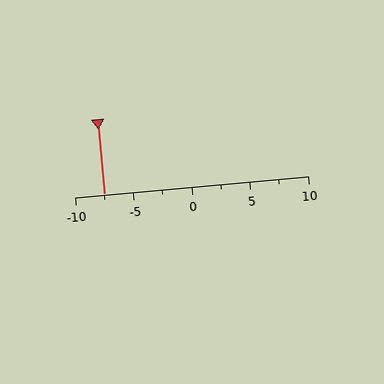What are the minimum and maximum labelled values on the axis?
The axis runs from -10 to 10.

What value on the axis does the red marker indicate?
The marker indicates approximately -7.5.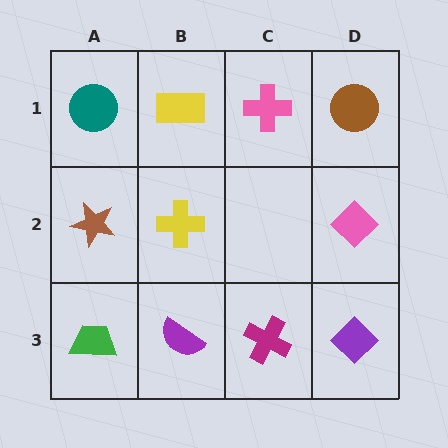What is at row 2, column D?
A pink diamond.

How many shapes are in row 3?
4 shapes.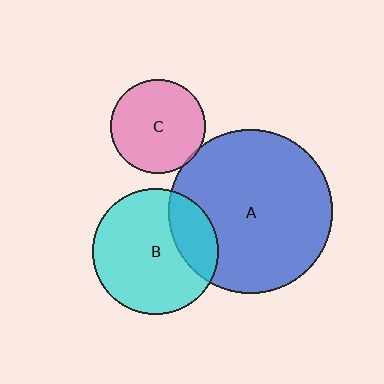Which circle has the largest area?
Circle A (blue).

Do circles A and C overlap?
Yes.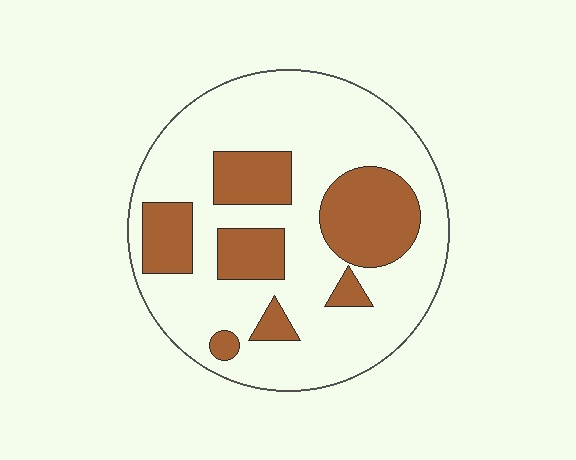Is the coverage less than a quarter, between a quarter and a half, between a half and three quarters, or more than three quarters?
Between a quarter and a half.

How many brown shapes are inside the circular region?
7.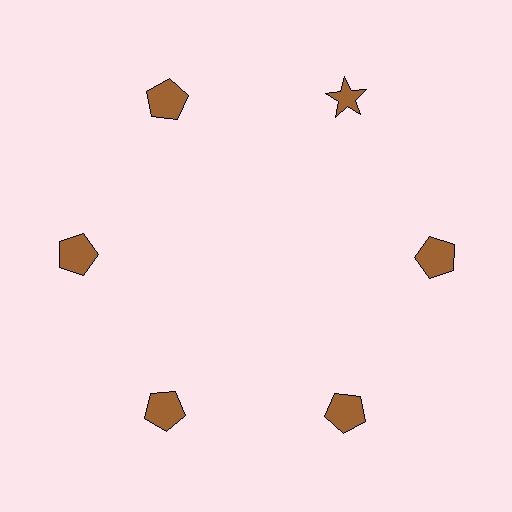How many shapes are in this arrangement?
There are 6 shapes arranged in a ring pattern.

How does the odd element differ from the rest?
It has a different shape: star instead of pentagon.